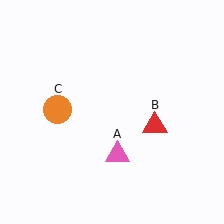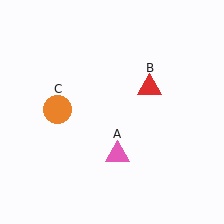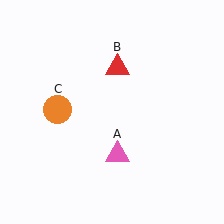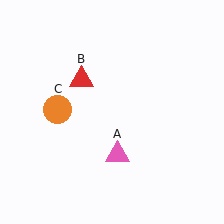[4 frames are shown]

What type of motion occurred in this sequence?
The red triangle (object B) rotated counterclockwise around the center of the scene.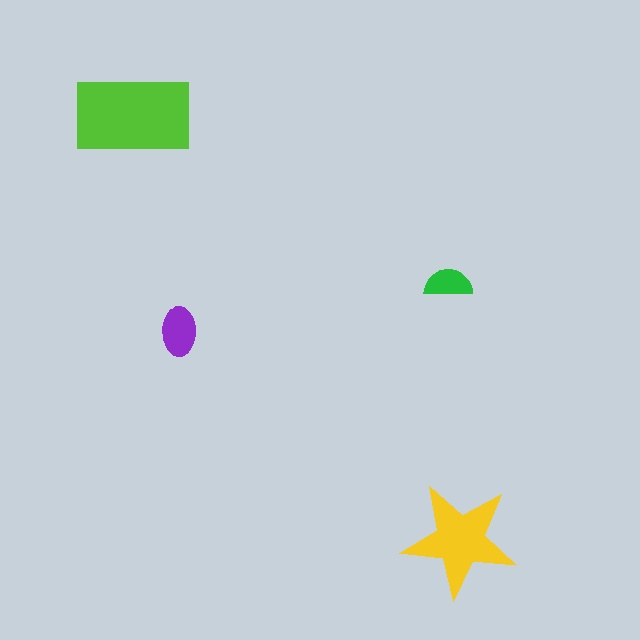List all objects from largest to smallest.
The lime rectangle, the yellow star, the purple ellipse, the green semicircle.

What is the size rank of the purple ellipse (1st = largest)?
3rd.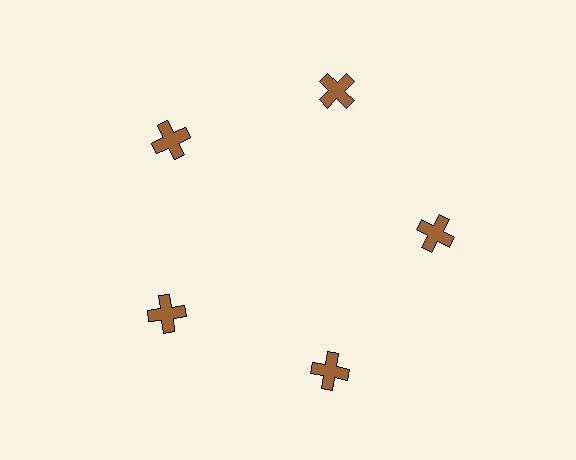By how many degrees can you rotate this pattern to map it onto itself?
The pattern maps onto itself every 72 degrees of rotation.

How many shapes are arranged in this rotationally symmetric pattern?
There are 5 shapes, arranged in 5 groups of 1.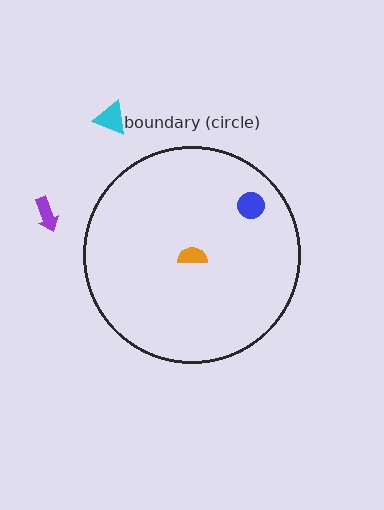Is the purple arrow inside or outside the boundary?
Outside.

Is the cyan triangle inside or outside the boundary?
Outside.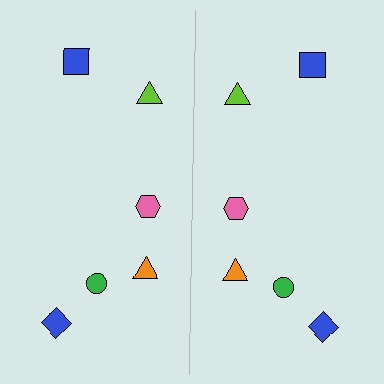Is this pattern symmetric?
Yes, this pattern has bilateral (reflection) symmetry.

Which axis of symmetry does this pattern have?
The pattern has a vertical axis of symmetry running through the center of the image.